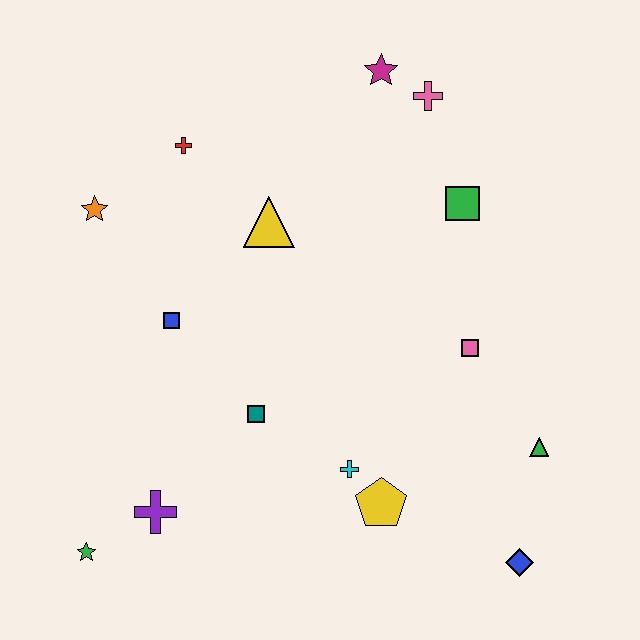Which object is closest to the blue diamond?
The green triangle is closest to the blue diamond.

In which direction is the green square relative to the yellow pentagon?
The green square is above the yellow pentagon.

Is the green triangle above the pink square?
No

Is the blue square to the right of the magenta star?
No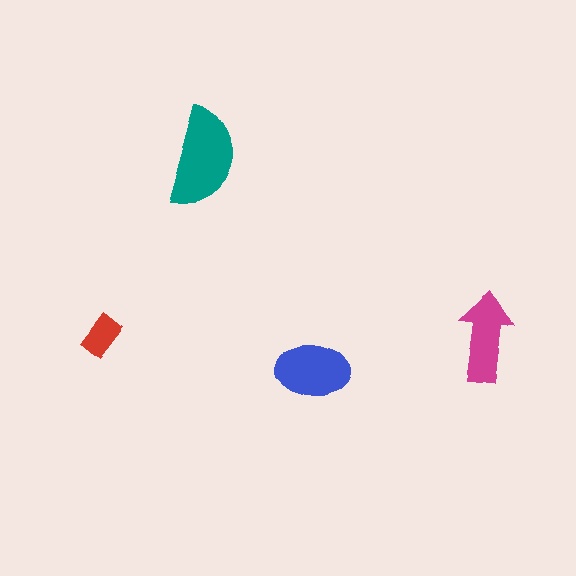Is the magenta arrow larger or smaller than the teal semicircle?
Smaller.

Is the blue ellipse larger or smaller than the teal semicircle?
Smaller.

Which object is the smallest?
The red rectangle.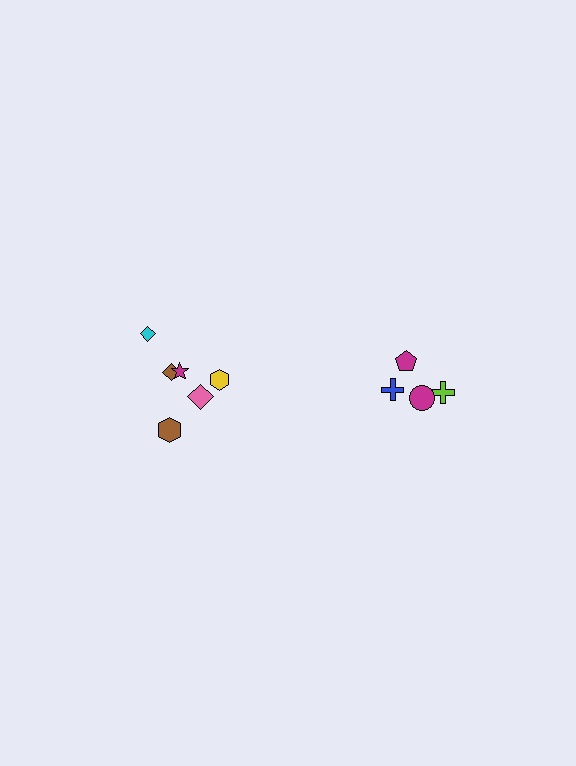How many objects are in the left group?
There are 6 objects.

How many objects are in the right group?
There are 4 objects.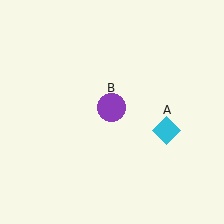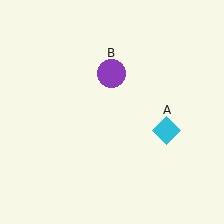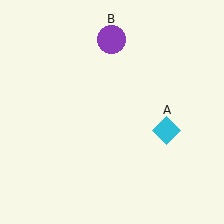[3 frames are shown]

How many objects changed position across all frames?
1 object changed position: purple circle (object B).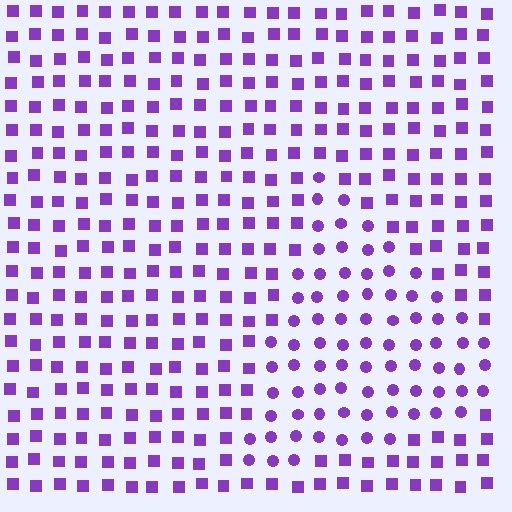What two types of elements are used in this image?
The image uses circles inside the triangle region and squares outside it.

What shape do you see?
I see a triangle.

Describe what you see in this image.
The image is filled with small purple elements arranged in a uniform grid. A triangle-shaped region contains circles, while the surrounding area contains squares. The boundary is defined purely by the change in element shape.